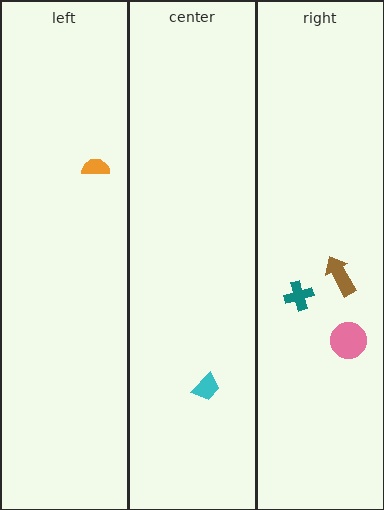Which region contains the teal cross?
The right region.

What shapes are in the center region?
The cyan trapezoid.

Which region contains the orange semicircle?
The left region.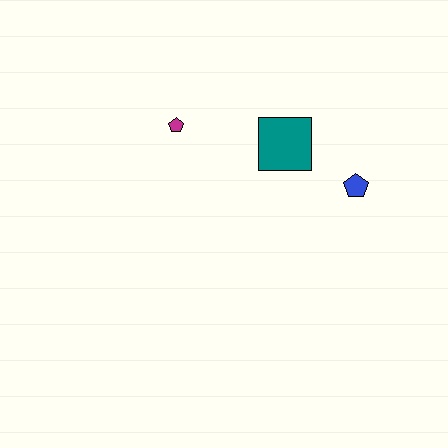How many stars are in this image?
There are no stars.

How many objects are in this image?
There are 3 objects.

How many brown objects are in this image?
There are no brown objects.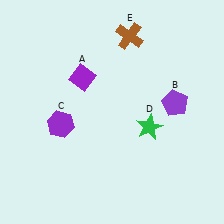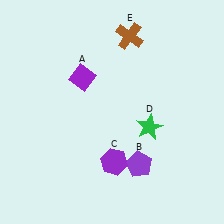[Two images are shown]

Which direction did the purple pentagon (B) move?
The purple pentagon (B) moved down.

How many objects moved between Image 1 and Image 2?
2 objects moved between the two images.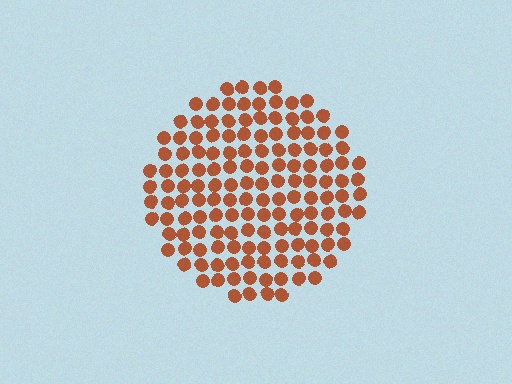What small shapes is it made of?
It is made of small circles.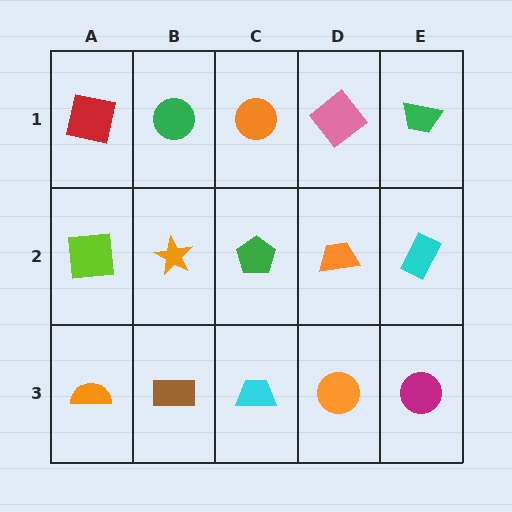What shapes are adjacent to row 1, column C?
A green pentagon (row 2, column C), a green circle (row 1, column B), a pink diamond (row 1, column D).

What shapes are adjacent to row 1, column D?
An orange trapezoid (row 2, column D), an orange circle (row 1, column C), a green trapezoid (row 1, column E).